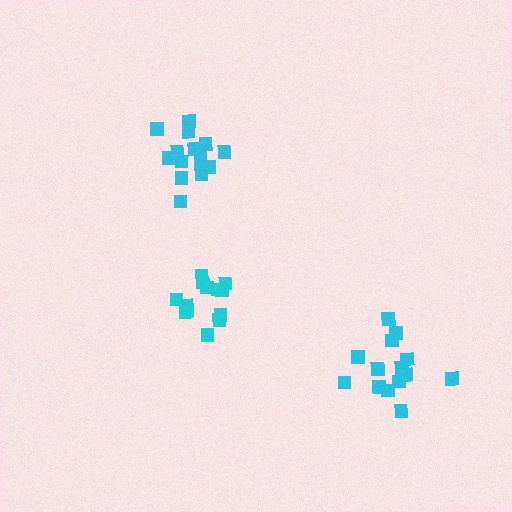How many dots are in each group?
Group 1: 13 dots, Group 2: 15 dots, Group 3: 16 dots (44 total).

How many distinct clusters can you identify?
There are 3 distinct clusters.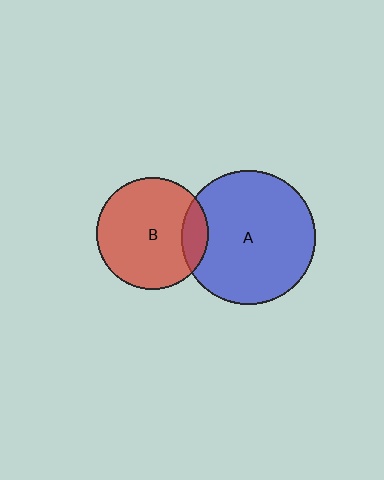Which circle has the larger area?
Circle A (blue).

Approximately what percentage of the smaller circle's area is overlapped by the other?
Approximately 15%.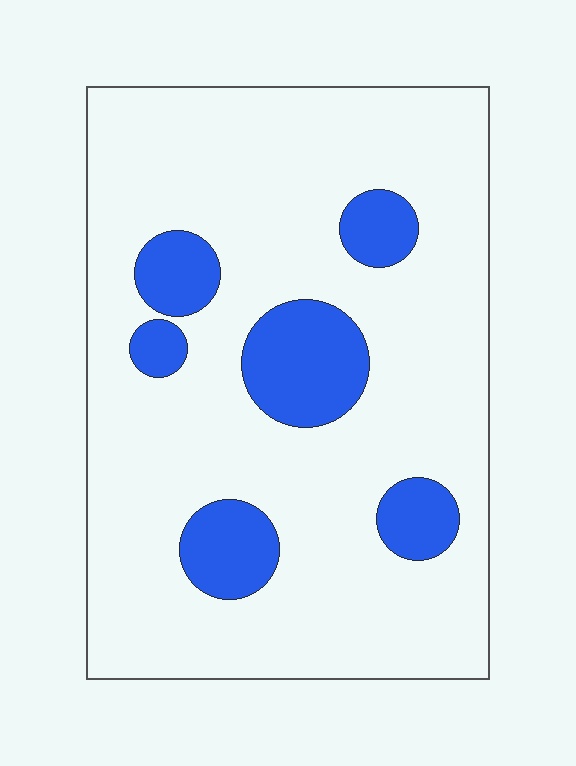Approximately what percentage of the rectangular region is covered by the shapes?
Approximately 15%.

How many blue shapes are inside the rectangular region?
6.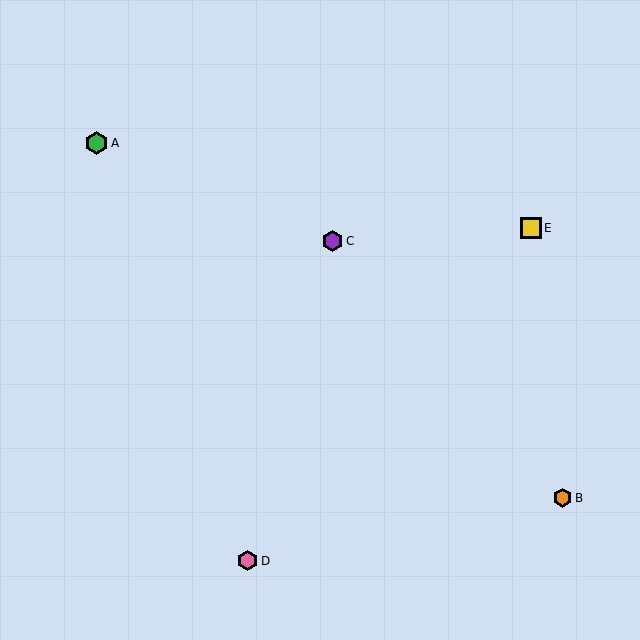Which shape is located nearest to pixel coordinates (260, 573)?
The pink hexagon (labeled D) at (248, 561) is nearest to that location.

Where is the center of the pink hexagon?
The center of the pink hexagon is at (248, 561).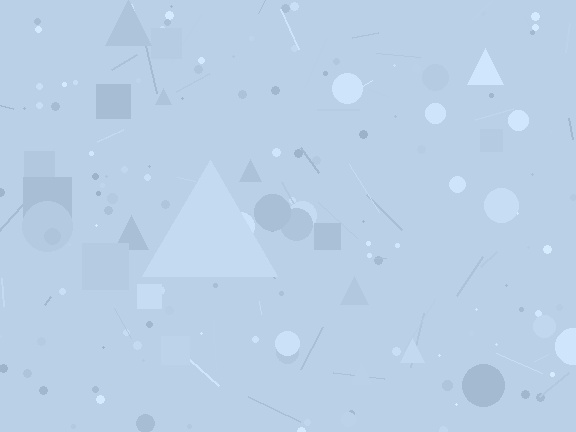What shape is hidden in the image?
A triangle is hidden in the image.